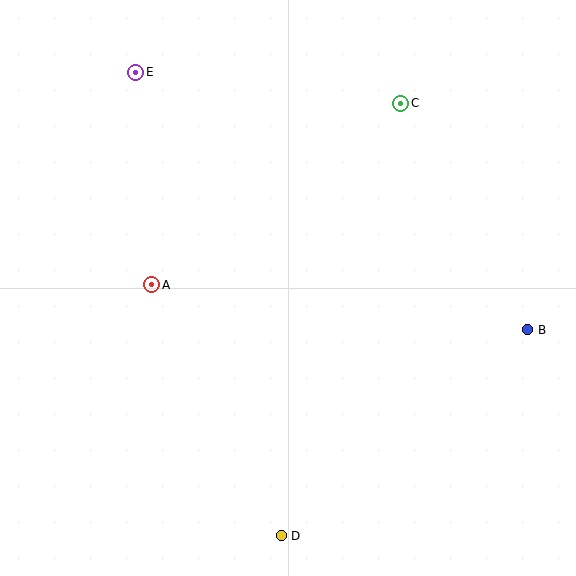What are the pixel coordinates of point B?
Point B is at (528, 330).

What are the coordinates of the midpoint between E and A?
The midpoint between E and A is at (144, 179).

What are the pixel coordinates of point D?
Point D is at (281, 536).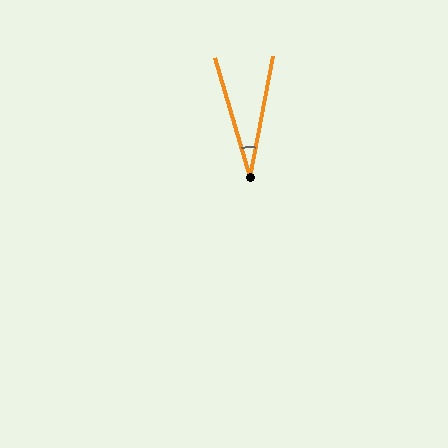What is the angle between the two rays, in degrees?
Approximately 27 degrees.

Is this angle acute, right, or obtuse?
It is acute.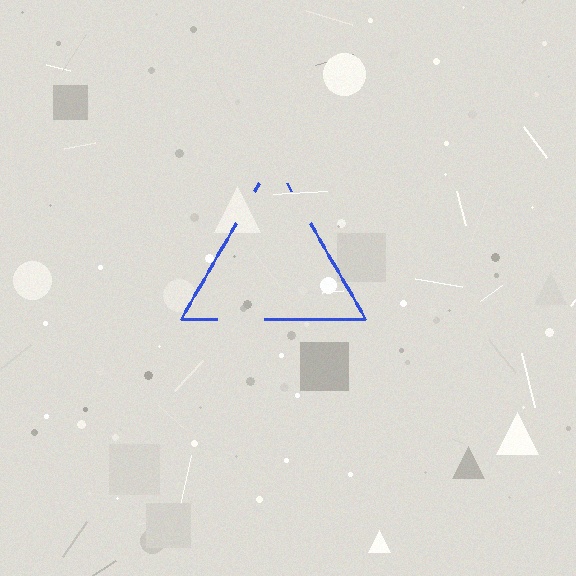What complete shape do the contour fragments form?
The contour fragments form a triangle.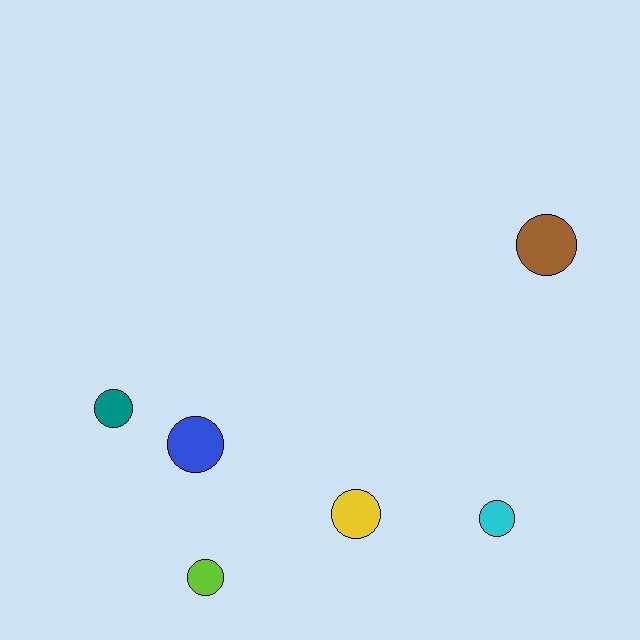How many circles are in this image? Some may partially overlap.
There are 6 circles.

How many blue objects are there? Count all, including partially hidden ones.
There is 1 blue object.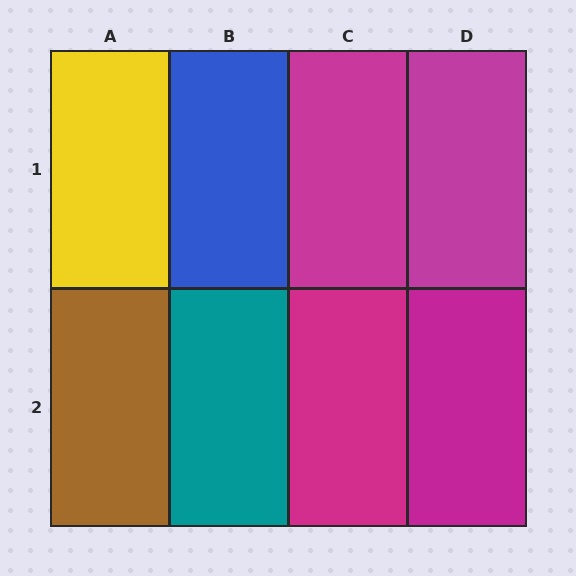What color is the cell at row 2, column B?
Teal.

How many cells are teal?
1 cell is teal.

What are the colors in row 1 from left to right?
Yellow, blue, magenta, magenta.